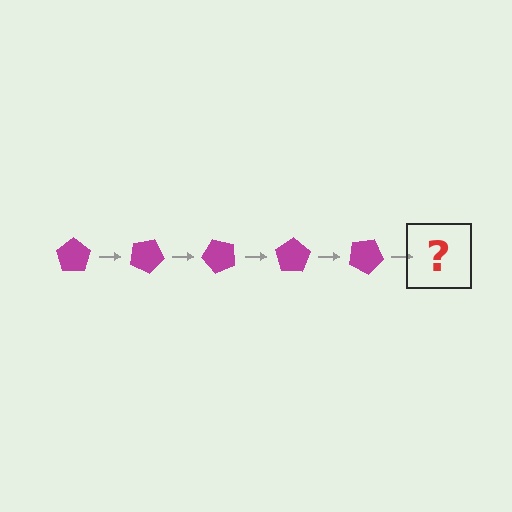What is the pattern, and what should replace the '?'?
The pattern is that the pentagon rotates 25 degrees each step. The '?' should be a magenta pentagon rotated 125 degrees.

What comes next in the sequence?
The next element should be a magenta pentagon rotated 125 degrees.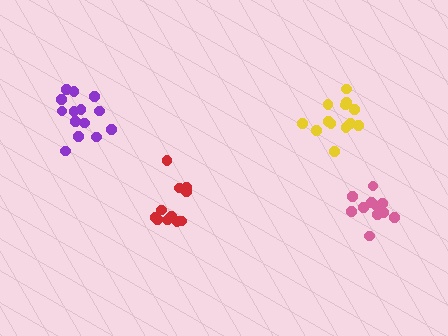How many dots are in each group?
Group 1: 11 dots, Group 2: 13 dots, Group 3: 14 dots, Group 4: 11 dots (49 total).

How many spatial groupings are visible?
There are 4 spatial groupings.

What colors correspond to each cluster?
The clusters are colored: pink, yellow, purple, red.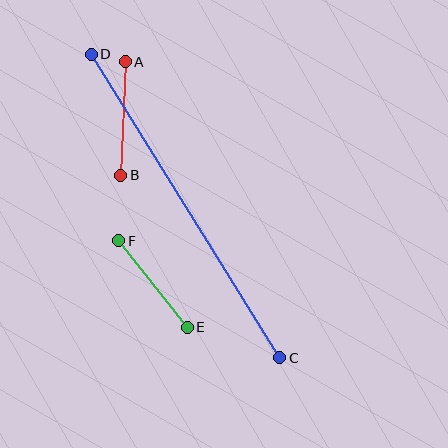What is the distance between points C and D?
The distance is approximately 357 pixels.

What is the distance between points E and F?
The distance is approximately 110 pixels.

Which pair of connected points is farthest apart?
Points C and D are farthest apart.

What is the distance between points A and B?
The distance is approximately 114 pixels.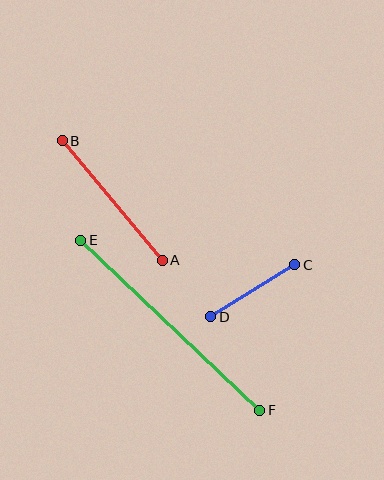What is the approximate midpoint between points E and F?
The midpoint is at approximately (170, 325) pixels.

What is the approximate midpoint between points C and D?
The midpoint is at approximately (253, 291) pixels.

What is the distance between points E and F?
The distance is approximately 247 pixels.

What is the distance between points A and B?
The distance is approximately 155 pixels.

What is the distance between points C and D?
The distance is approximately 99 pixels.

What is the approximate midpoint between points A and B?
The midpoint is at approximately (112, 200) pixels.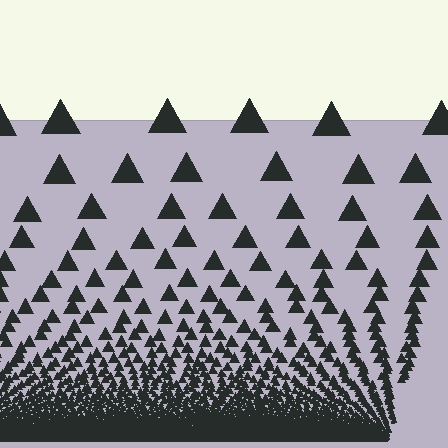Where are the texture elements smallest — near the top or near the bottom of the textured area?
Near the bottom.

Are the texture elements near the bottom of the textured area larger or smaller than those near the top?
Smaller. The gradient is inverted — elements near the bottom are smaller and denser.